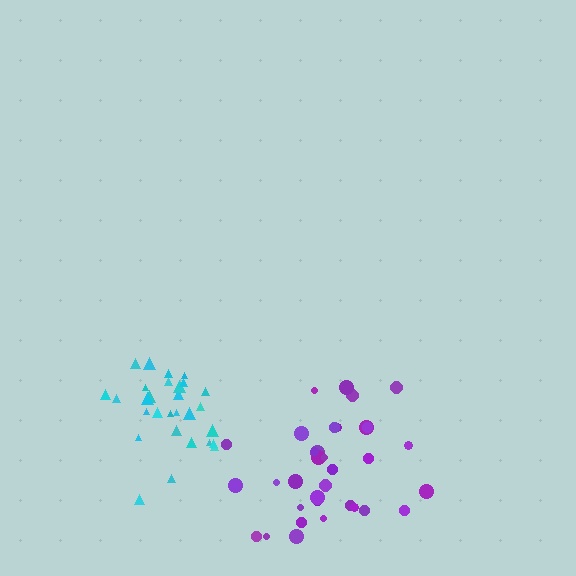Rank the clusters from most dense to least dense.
cyan, purple.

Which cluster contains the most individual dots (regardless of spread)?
Purple (34).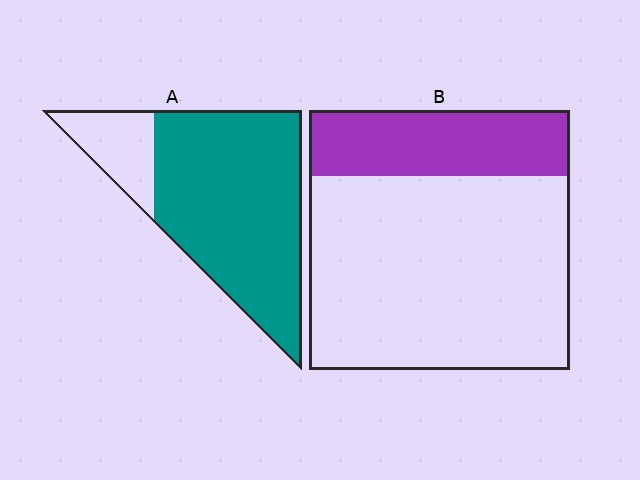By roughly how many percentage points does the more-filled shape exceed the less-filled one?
By roughly 55 percentage points (A over B).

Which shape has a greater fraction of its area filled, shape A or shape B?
Shape A.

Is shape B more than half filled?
No.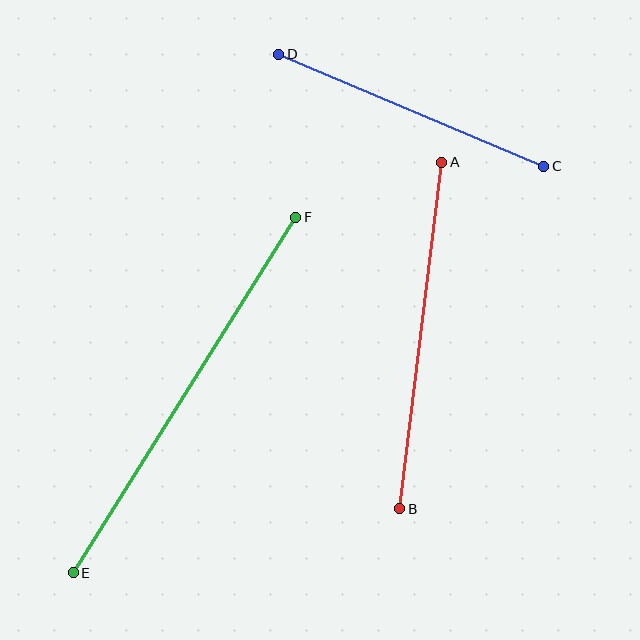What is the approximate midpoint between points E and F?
The midpoint is at approximately (185, 395) pixels.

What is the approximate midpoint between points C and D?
The midpoint is at approximately (411, 110) pixels.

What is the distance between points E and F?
The distance is approximately 419 pixels.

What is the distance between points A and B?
The distance is approximately 349 pixels.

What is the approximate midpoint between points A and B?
The midpoint is at approximately (421, 335) pixels.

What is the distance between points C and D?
The distance is approximately 288 pixels.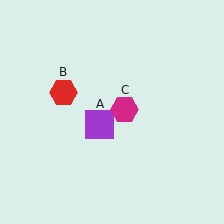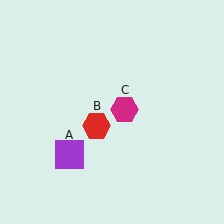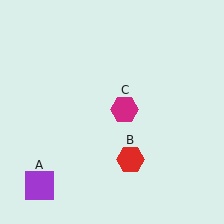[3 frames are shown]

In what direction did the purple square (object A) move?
The purple square (object A) moved down and to the left.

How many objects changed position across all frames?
2 objects changed position: purple square (object A), red hexagon (object B).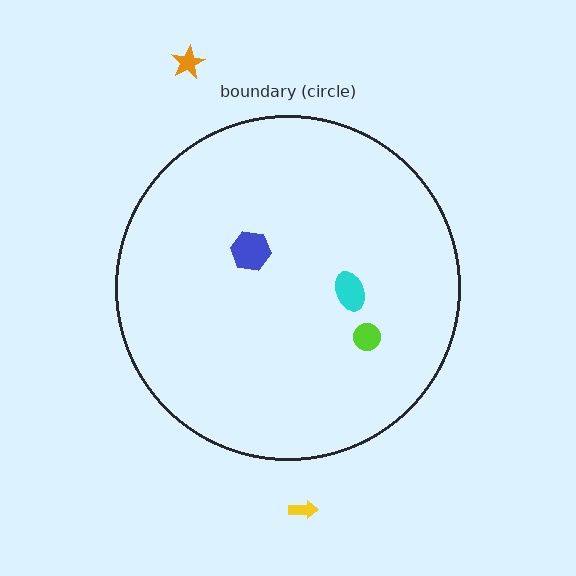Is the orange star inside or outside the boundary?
Outside.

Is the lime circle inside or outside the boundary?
Inside.